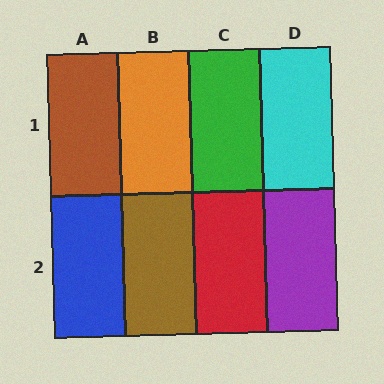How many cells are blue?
1 cell is blue.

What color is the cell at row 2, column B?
Brown.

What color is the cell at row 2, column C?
Red.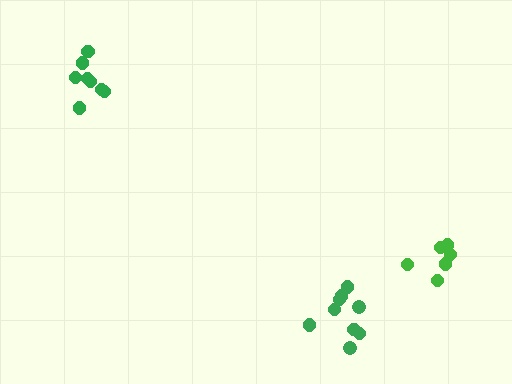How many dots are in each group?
Group 1: 6 dots, Group 2: 9 dots, Group 3: 8 dots (23 total).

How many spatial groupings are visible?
There are 3 spatial groupings.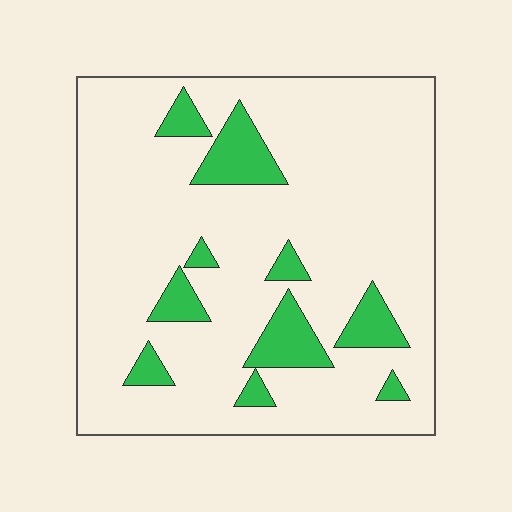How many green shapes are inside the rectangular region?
10.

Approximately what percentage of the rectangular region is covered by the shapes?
Approximately 15%.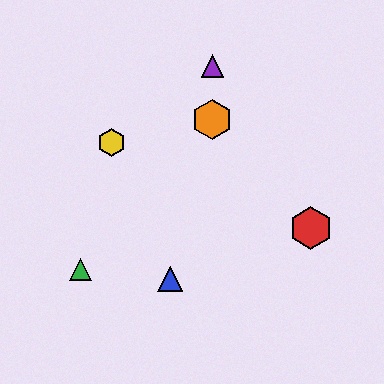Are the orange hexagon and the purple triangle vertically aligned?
Yes, both are at x≈212.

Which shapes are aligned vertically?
The purple triangle, the orange hexagon are aligned vertically.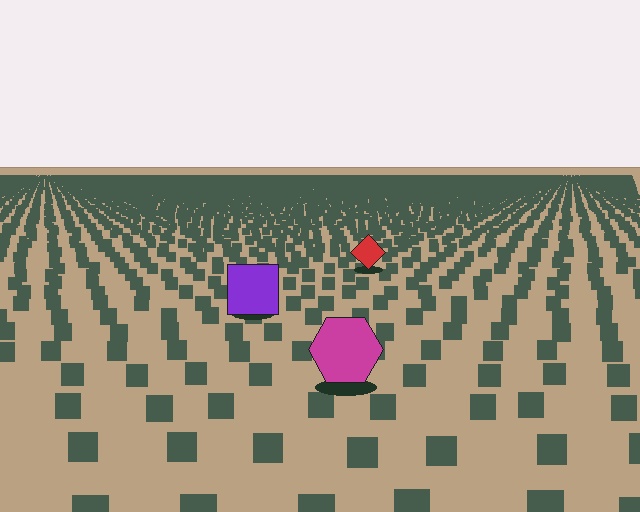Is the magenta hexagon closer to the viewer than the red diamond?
Yes. The magenta hexagon is closer — you can tell from the texture gradient: the ground texture is coarser near it.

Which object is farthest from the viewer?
The red diamond is farthest from the viewer. It appears smaller and the ground texture around it is denser.